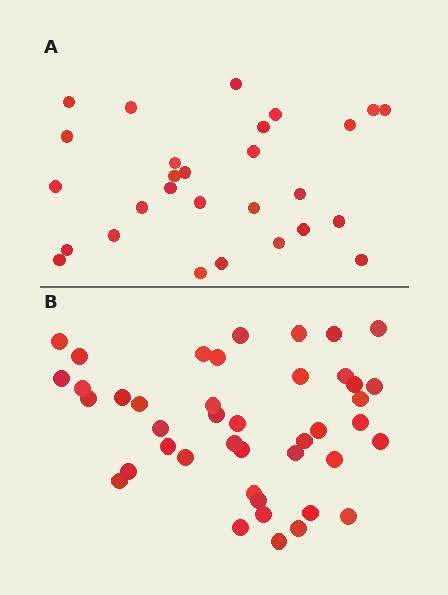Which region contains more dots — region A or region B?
Region B (the bottom region) has more dots.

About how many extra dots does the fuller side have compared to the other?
Region B has approximately 15 more dots than region A.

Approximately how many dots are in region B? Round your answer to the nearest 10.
About 40 dots. (The exact count is 42, which rounds to 40.)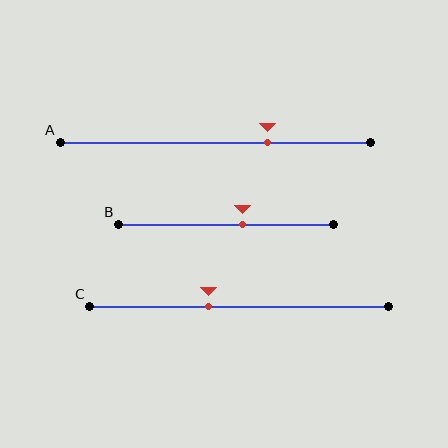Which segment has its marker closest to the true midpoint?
Segment B has its marker closest to the true midpoint.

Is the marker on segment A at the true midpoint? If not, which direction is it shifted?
No, the marker on segment A is shifted to the right by about 17% of the segment length.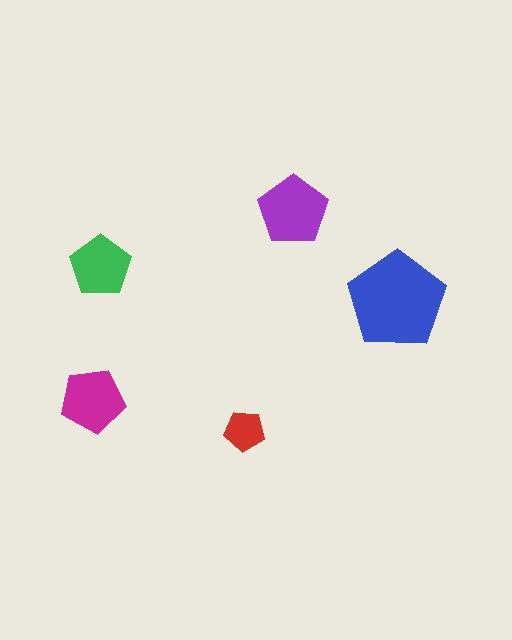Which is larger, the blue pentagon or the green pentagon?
The blue one.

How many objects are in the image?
There are 5 objects in the image.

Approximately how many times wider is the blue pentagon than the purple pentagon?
About 1.5 times wider.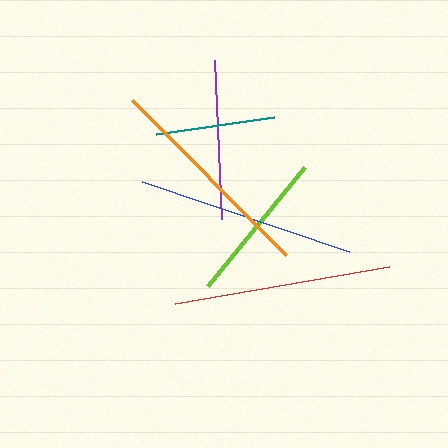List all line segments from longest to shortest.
From longest to shortest: blue, orange, red, purple, lime, teal.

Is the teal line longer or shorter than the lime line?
The lime line is longer than the teal line.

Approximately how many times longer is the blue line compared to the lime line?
The blue line is approximately 1.4 times the length of the lime line.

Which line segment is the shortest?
The teal line is the shortest at approximately 119 pixels.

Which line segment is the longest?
The blue line is the longest at approximately 219 pixels.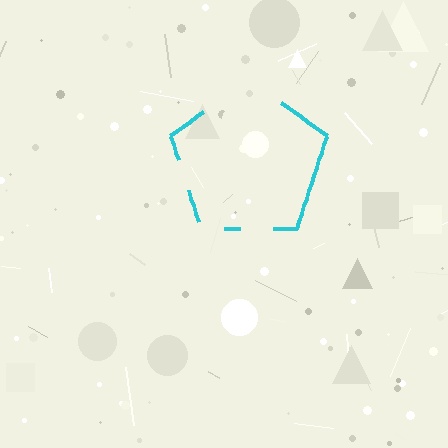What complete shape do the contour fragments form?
The contour fragments form a pentagon.